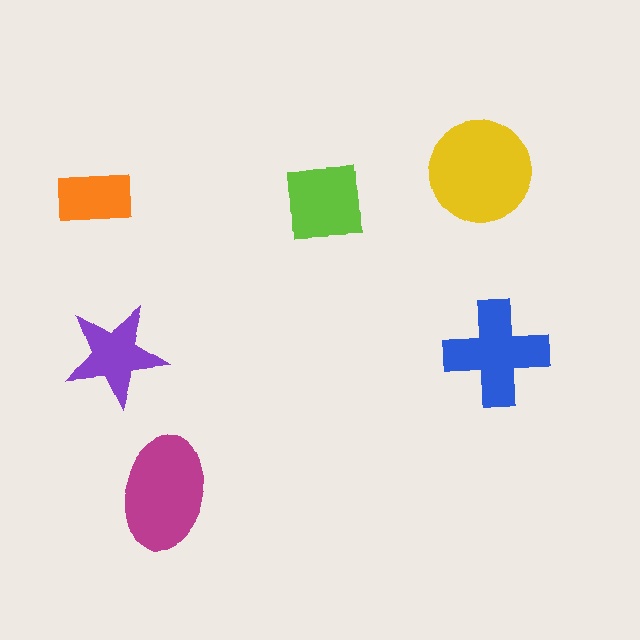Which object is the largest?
The yellow circle.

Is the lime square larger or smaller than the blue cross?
Smaller.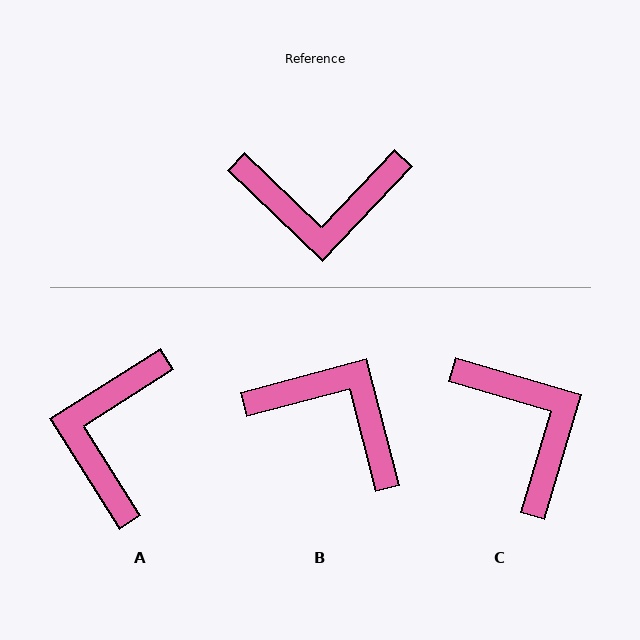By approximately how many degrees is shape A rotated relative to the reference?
Approximately 104 degrees clockwise.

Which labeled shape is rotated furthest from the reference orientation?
B, about 148 degrees away.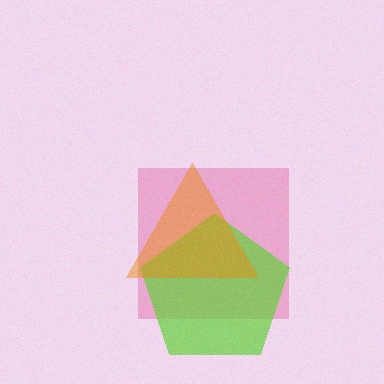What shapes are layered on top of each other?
The layered shapes are: a pink square, a lime pentagon, an orange triangle.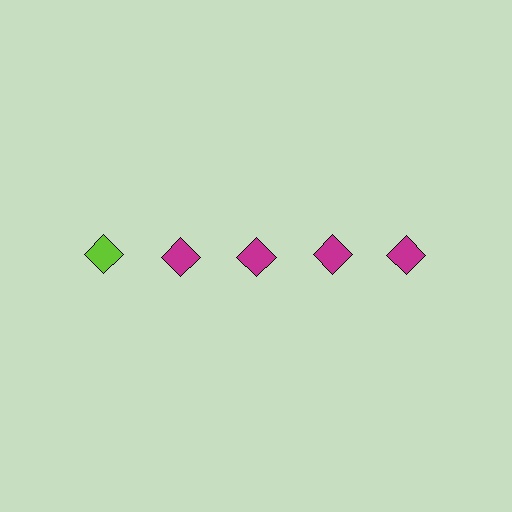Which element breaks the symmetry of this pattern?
The lime diamond in the top row, leftmost column breaks the symmetry. All other shapes are magenta diamonds.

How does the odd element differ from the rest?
It has a different color: lime instead of magenta.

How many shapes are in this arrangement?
There are 5 shapes arranged in a grid pattern.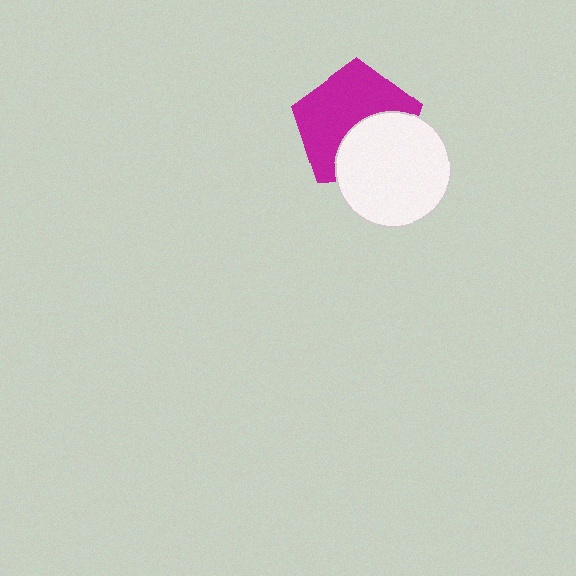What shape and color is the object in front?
The object in front is a white circle.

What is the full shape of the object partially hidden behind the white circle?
The partially hidden object is a magenta pentagon.